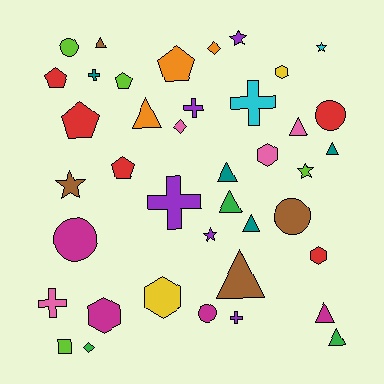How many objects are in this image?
There are 40 objects.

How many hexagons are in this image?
There are 5 hexagons.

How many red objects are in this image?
There are 5 red objects.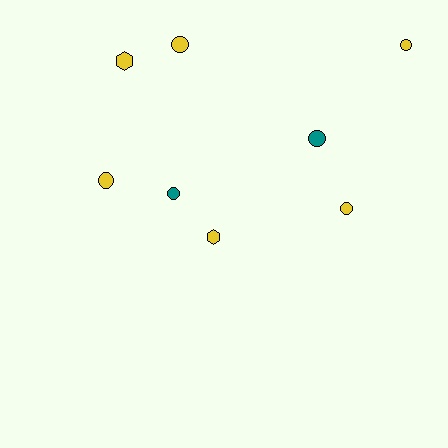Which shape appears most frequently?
Circle, with 6 objects.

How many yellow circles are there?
There are 4 yellow circles.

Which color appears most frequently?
Yellow, with 6 objects.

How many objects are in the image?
There are 8 objects.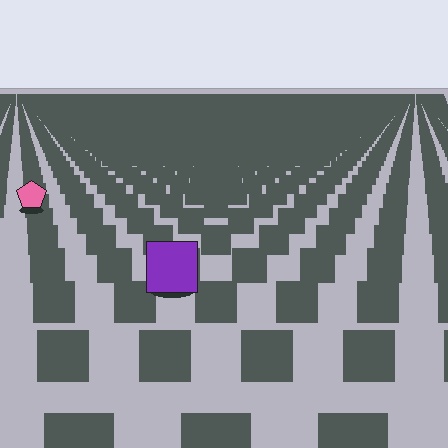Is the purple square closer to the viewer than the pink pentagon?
Yes. The purple square is closer — you can tell from the texture gradient: the ground texture is coarser near it.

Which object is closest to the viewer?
The purple square is closest. The texture marks near it are larger and more spread out.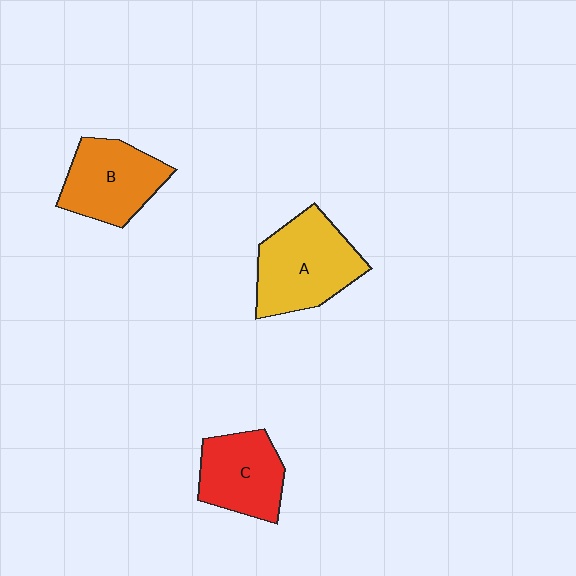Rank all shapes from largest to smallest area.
From largest to smallest: A (yellow), B (orange), C (red).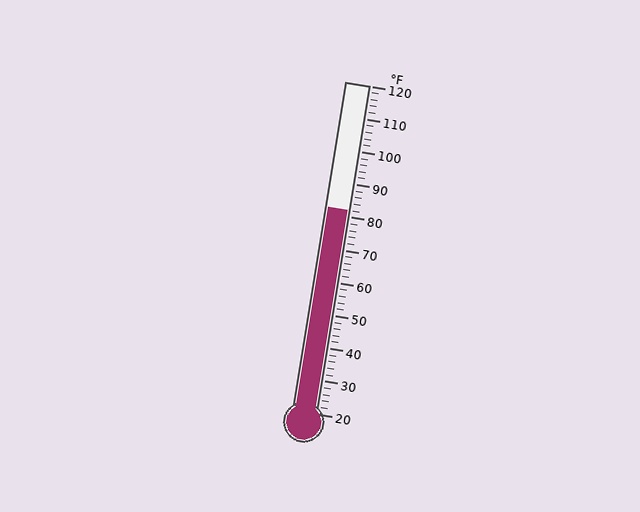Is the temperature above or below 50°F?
The temperature is above 50°F.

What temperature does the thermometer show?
The thermometer shows approximately 82°F.